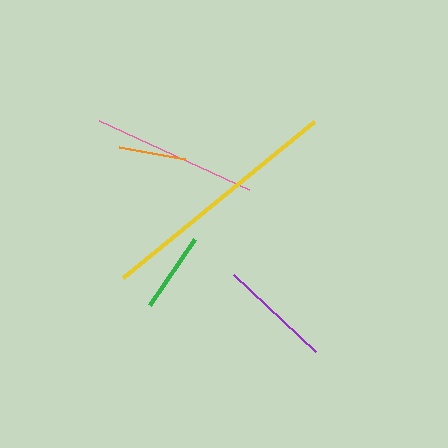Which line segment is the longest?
The yellow line is the longest at approximately 246 pixels.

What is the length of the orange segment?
The orange segment is approximately 68 pixels long.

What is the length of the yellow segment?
The yellow segment is approximately 246 pixels long.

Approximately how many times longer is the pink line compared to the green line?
The pink line is approximately 2.1 times the length of the green line.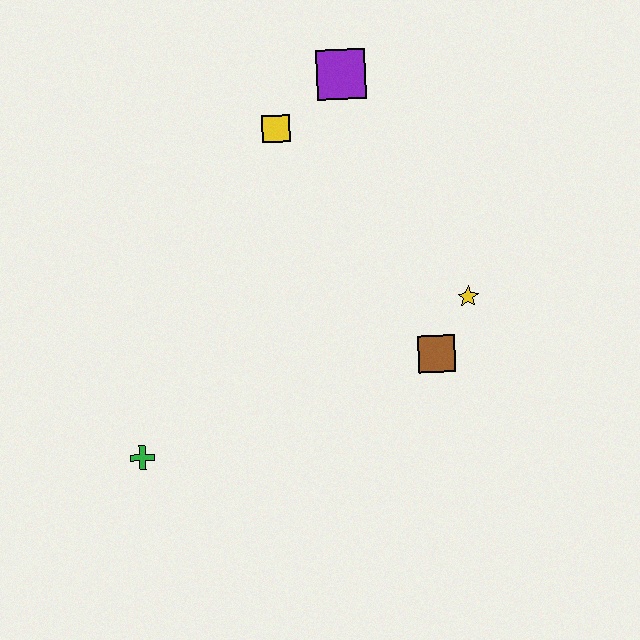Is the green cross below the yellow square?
Yes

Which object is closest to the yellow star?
The brown square is closest to the yellow star.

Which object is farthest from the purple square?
The green cross is farthest from the purple square.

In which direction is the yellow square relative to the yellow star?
The yellow square is to the left of the yellow star.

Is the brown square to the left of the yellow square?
No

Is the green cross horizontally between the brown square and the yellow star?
No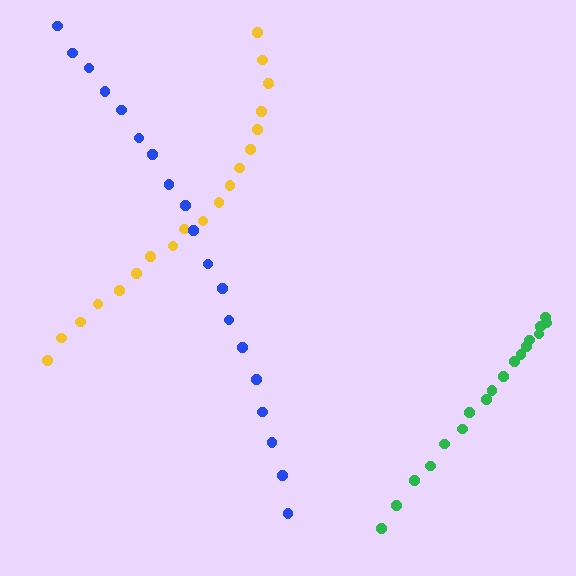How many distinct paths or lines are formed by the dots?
There are 3 distinct paths.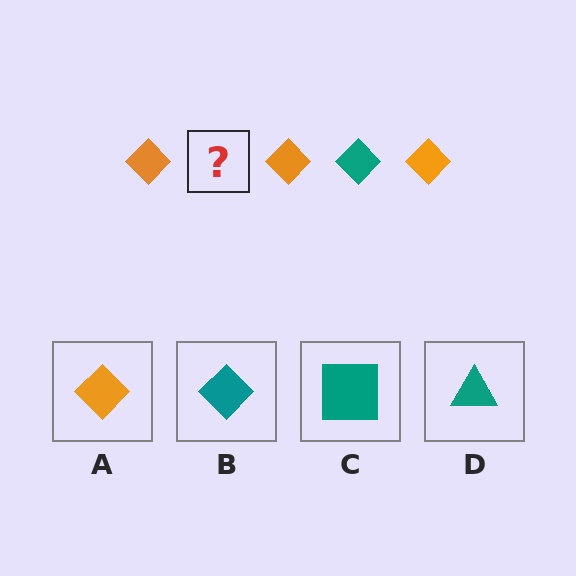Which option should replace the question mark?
Option B.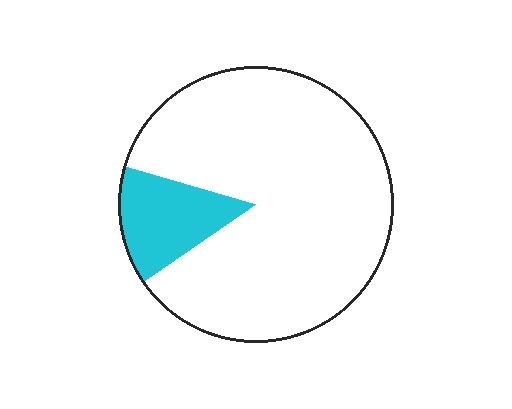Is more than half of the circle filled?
No.